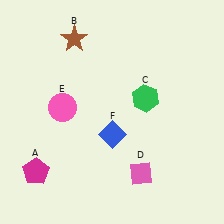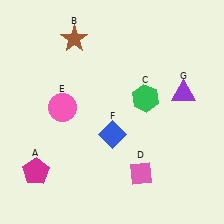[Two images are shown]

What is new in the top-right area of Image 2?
A purple triangle (G) was added in the top-right area of Image 2.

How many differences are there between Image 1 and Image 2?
There is 1 difference between the two images.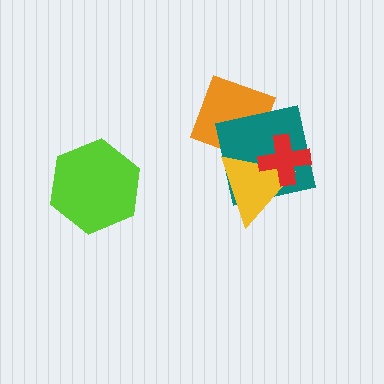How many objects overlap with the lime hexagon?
0 objects overlap with the lime hexagon.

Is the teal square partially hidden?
Yes, it is partially covered by another shape.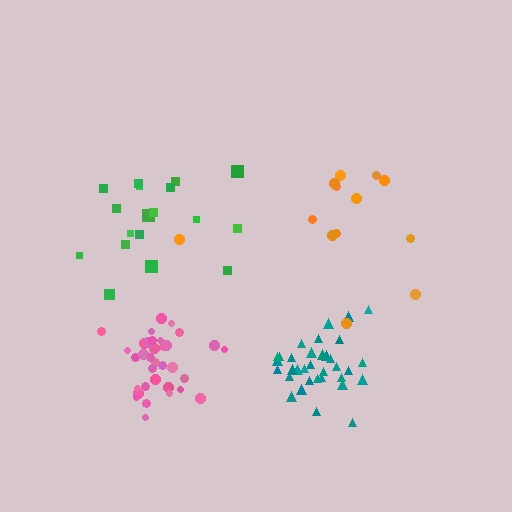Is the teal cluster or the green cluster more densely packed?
Teal.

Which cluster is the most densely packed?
Pink.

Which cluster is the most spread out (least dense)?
Orange.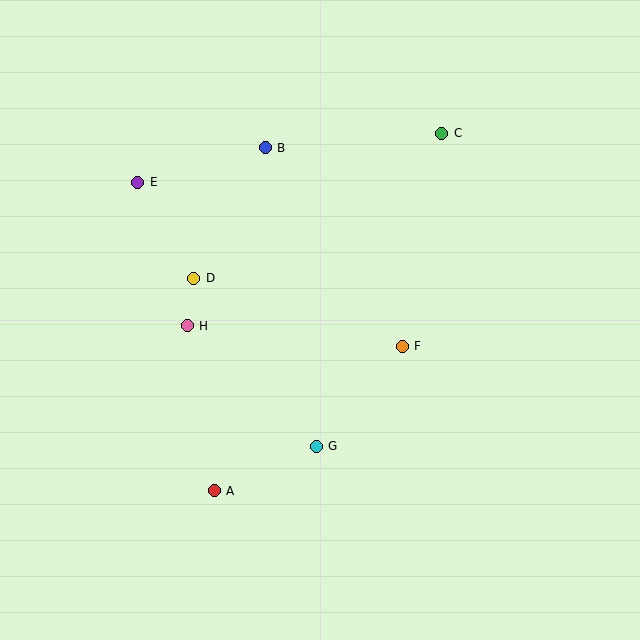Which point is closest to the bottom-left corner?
Point A is closest to the bottom-left corner.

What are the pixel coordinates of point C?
Point C is at (442, 133).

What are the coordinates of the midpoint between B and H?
The midpoint between B and H is at (226, 237).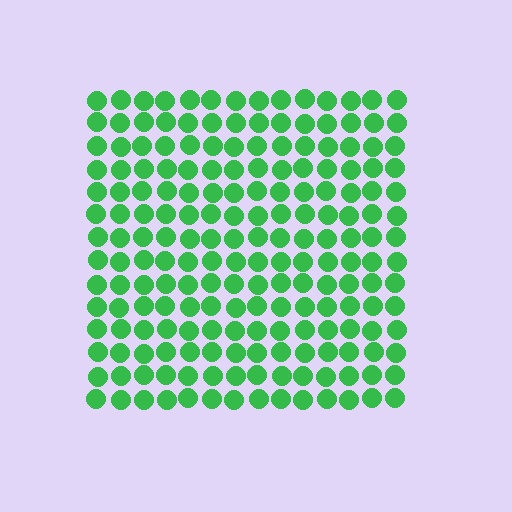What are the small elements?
The small elements are circles.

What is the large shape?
The large shape is a square.